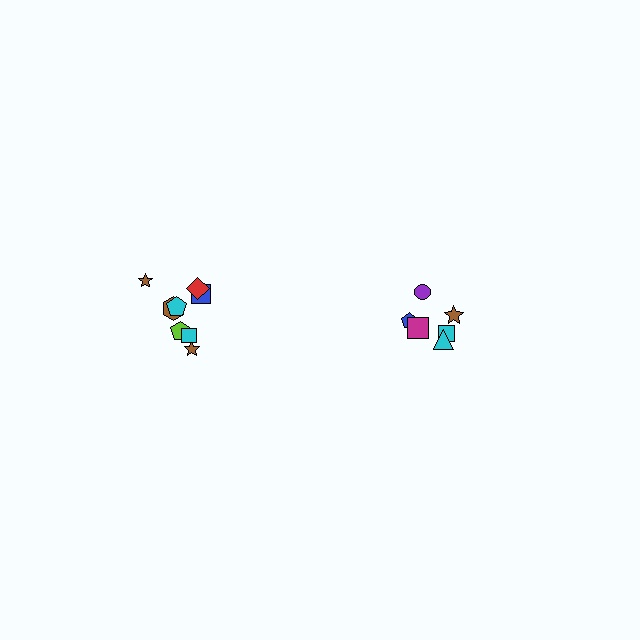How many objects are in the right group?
There are 6 objects.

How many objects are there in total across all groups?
There are 14 objects.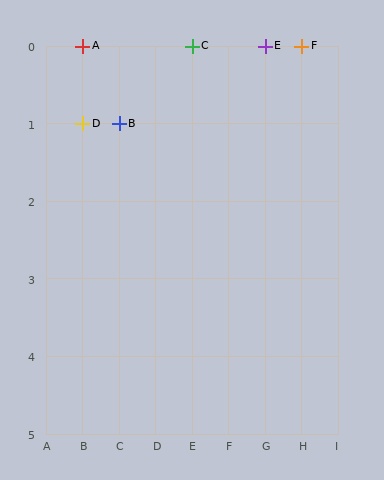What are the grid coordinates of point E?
Point E is at grid coordinates (G, 0).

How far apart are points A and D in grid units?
Points A and D are 1 row apart.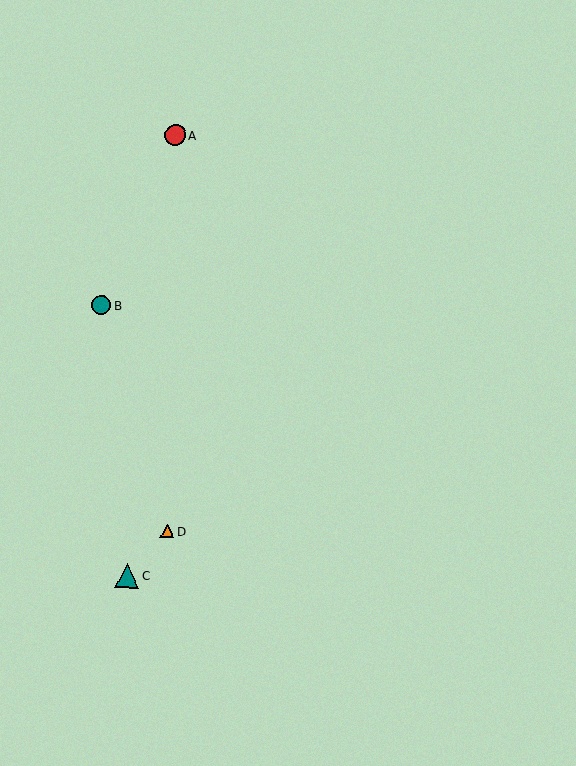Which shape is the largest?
The teal triangle (labeled C) is the largest.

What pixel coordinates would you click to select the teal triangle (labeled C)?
Click at (127, 576) to select the teal triangle C.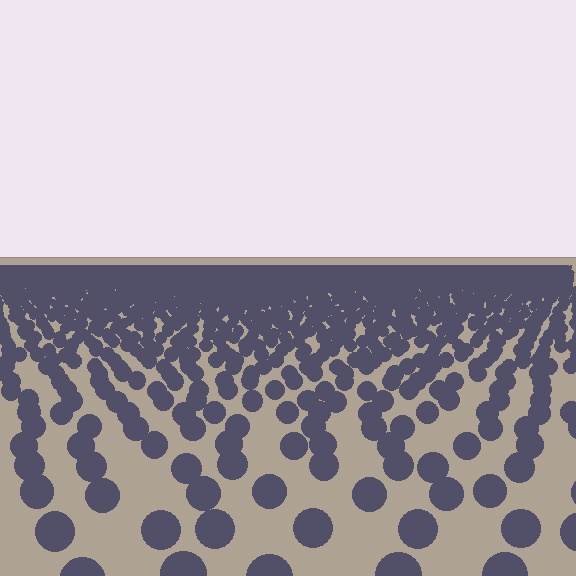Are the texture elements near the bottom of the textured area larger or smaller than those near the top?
Larger. Near the bottom, elements are closer to the viewer and appear at a bigger on-screen size.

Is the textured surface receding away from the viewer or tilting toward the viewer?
The surface is receding away from the viewer. Texture elements get smaller and denser toward the top.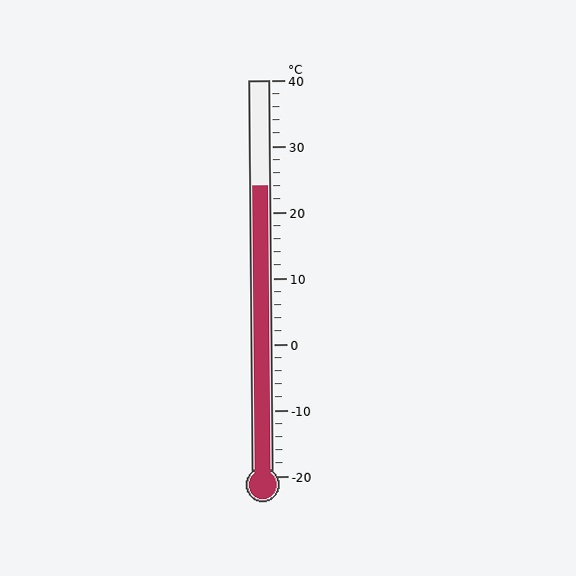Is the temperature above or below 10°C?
The temperature is above 10°C.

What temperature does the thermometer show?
The thermometer shows approximately 24°C.